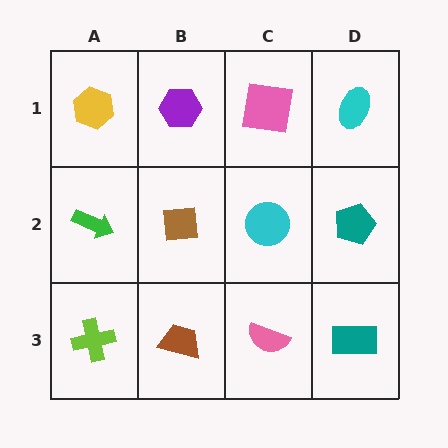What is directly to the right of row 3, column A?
A brown trapezoid.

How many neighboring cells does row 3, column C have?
3.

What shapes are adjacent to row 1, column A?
A green arrow (row 2, column A), a purple hexagon (row 1, column B).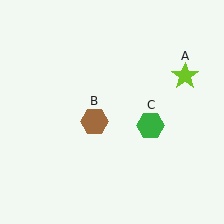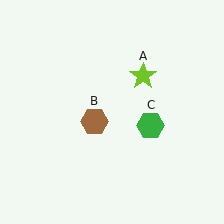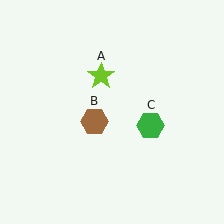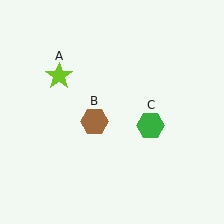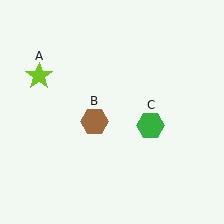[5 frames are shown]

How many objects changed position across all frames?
1 object changed position: lime star (object A).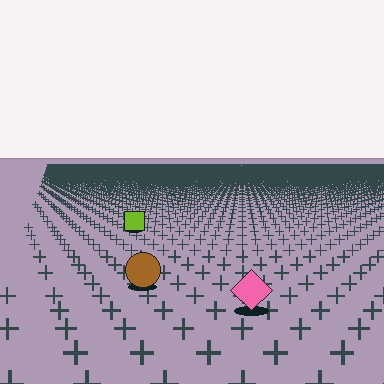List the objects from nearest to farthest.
From nearest to farthest: the pink diamond, the brown circle, the lime square.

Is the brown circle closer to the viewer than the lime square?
Yes. The brown circle is closer — you can tell from the texture gradient: the ground texture is coarser near it.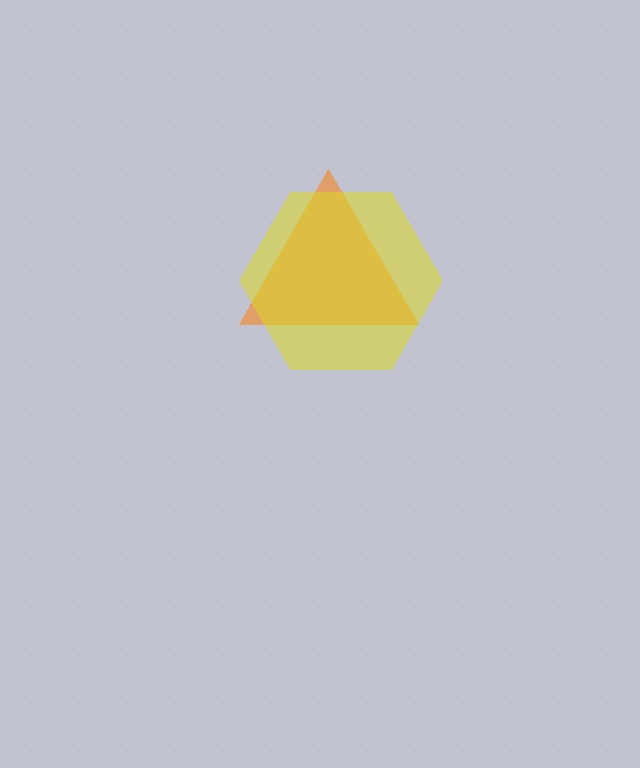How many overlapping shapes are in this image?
There are 2 overlapping shapes in the image.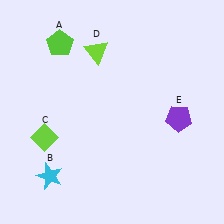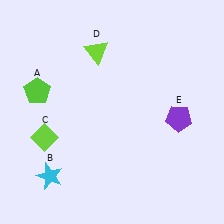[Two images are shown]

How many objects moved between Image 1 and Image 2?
1 object moved between the two images.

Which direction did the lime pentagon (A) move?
The lime pentagon (A) moved down.